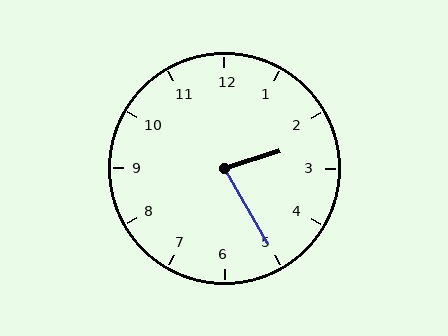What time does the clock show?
2:25.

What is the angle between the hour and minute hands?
Approximately 78 degrees.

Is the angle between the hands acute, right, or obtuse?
It is acute.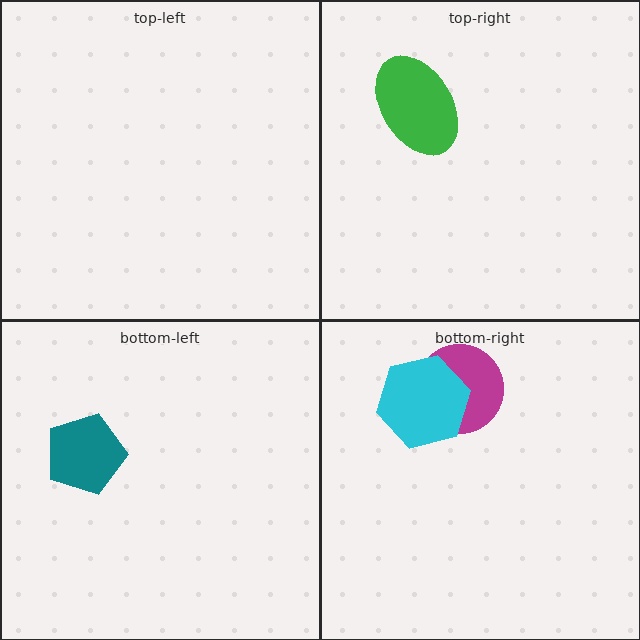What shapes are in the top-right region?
The green ellipse.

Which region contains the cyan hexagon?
The bottom-right region.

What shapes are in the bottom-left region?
The teal pentagon.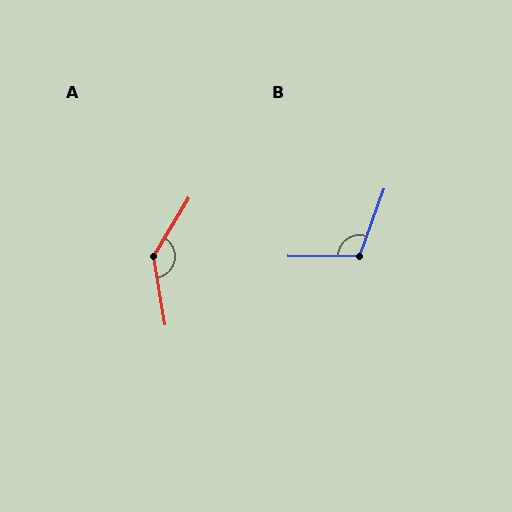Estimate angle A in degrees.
Approximately 140 degrees.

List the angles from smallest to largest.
B (109°), A (140°).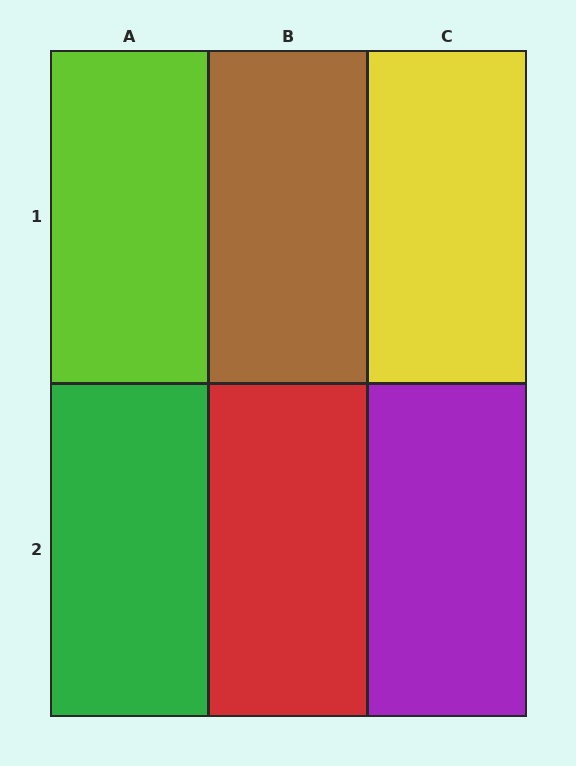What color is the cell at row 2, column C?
Purple.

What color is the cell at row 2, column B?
Red.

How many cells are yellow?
1 cell is yellow.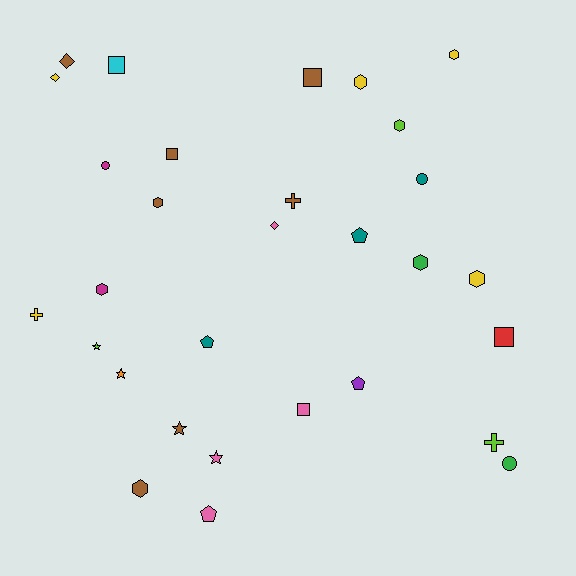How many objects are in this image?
There are 30 objects.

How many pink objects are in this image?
There are 4 pink objects.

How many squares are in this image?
There are 5 squares.